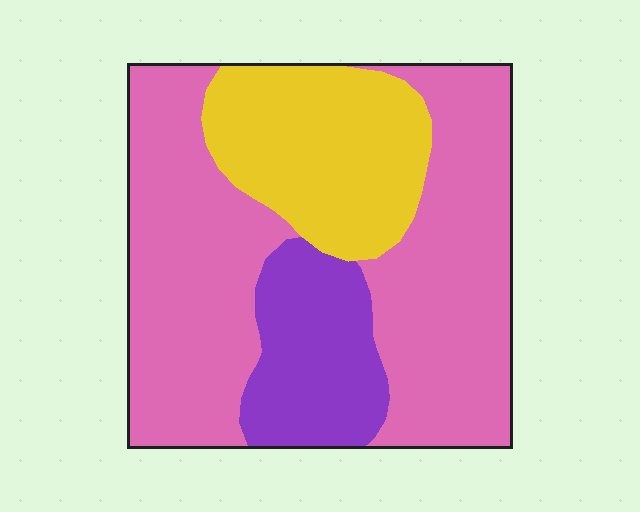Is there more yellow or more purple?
Yellow.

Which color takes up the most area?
Pink, at roughly 60%.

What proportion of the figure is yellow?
Yellow takes up about one quarter (1/4) of the figure.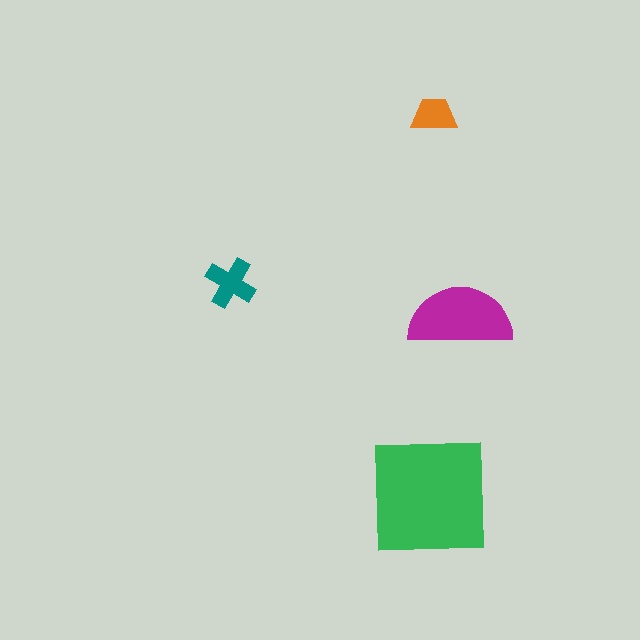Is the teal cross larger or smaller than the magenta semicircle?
Smaller.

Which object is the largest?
The green square.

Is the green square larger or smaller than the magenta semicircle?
Larger.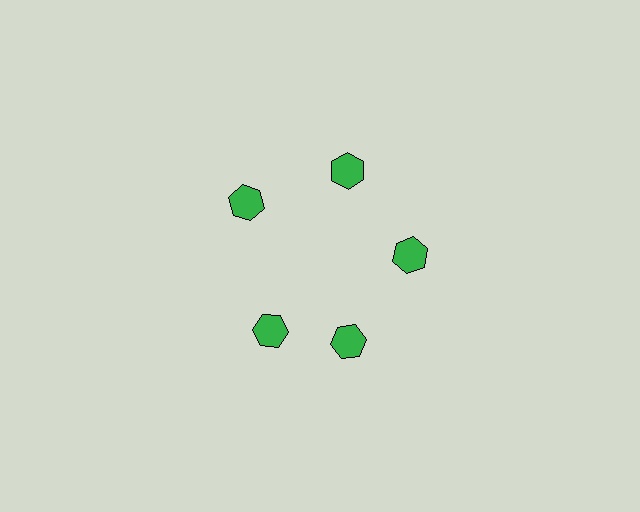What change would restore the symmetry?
The symmetry would be restored by rotating it back into even spacing with its neighbors so that all 5 hexagons sit at equal angles and equal distance from the center.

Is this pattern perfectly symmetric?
No. The 5 green hexagons are arranged in a ring, but one element near the 8 o'clock position is rotated out of alignment along the ring, breaking the 5-fold rotational symmetry.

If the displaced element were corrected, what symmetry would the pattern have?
It would have 5-fold rotational symmetry — the pattern would map onto itself every 72 degrees.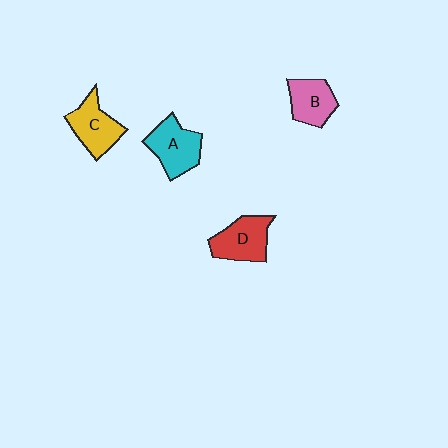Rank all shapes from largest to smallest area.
From largest to smallest: A (cyan), D (red), C (yellow), B (pink).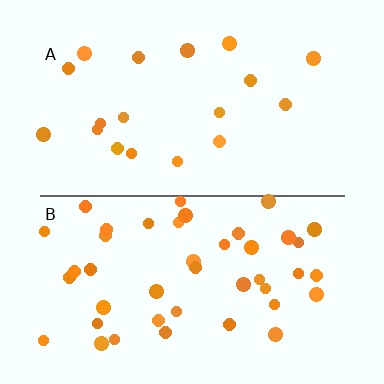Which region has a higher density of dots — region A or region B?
B (the bottom).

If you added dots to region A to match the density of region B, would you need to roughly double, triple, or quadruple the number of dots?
Approximately double.